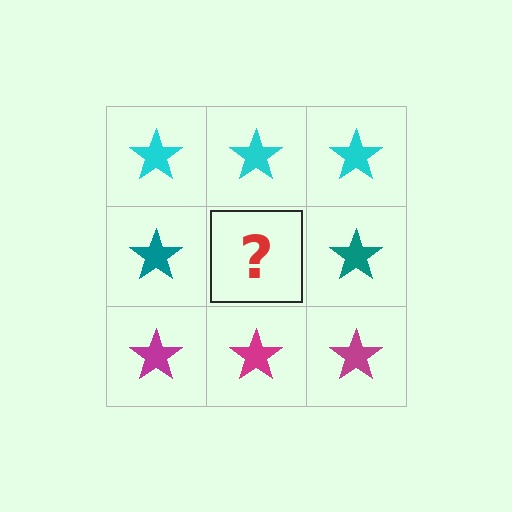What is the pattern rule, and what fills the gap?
The rule is that each row has a consistent color. The gap should be filled with a teal star.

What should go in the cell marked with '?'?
The missing cell should contain a teal star.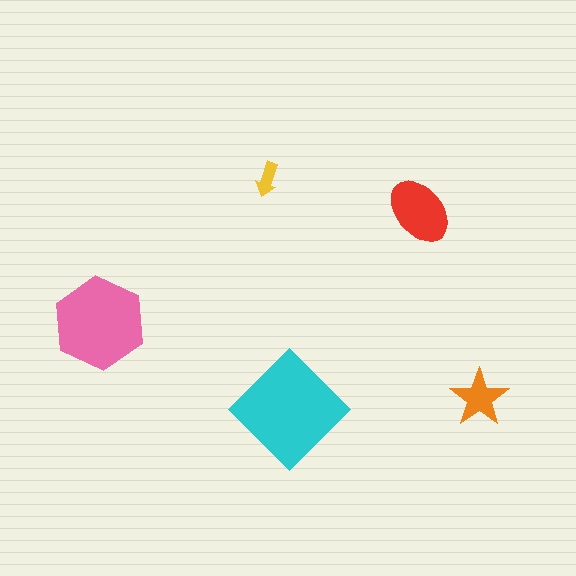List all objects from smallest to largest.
The yellow arrow, the orange star, the red ellipse, the pink hexagon, the cyan diamond.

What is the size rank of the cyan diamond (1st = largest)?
1st.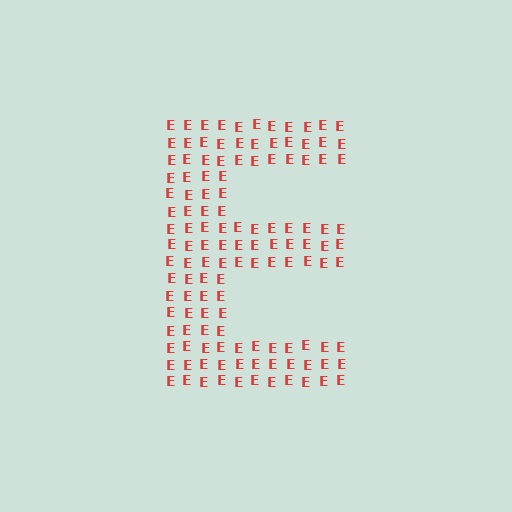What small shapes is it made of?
It is made of small letter E's.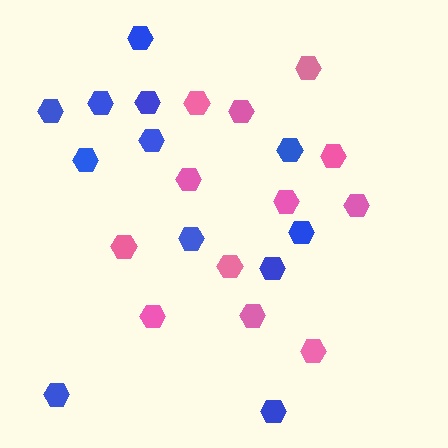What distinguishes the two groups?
There are 2 groups: one group of blue hexagons (12) and one group of pink hexagons (12).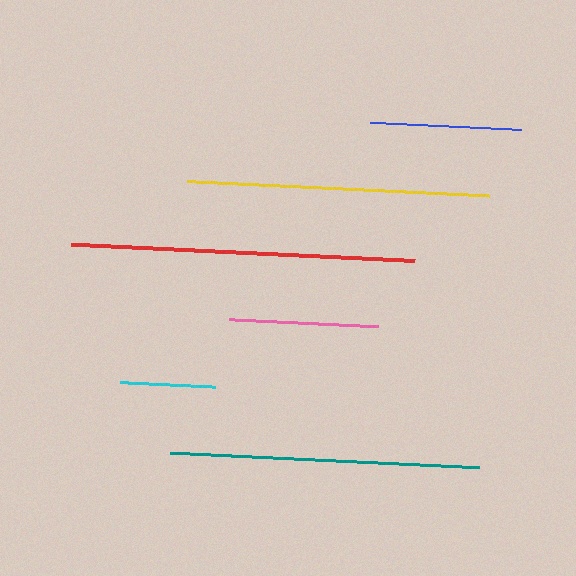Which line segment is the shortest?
The cyan line is the shortest at approximately 95 pixels.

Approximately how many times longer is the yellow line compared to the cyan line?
The yellow line is approximately 3.2 times the length of the cyan line.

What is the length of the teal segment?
The teal segment is approximately 309 pixels long.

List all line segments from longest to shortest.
From longest to shortest: red, teal, yellow, blue, pink, cyan.